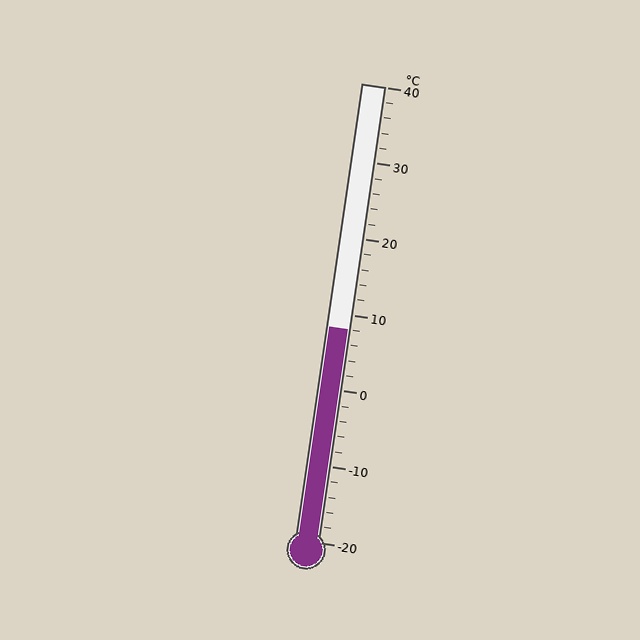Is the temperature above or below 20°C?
The temperature is below 20°C.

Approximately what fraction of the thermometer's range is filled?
The thermometer is filled to approximately 45% of its range.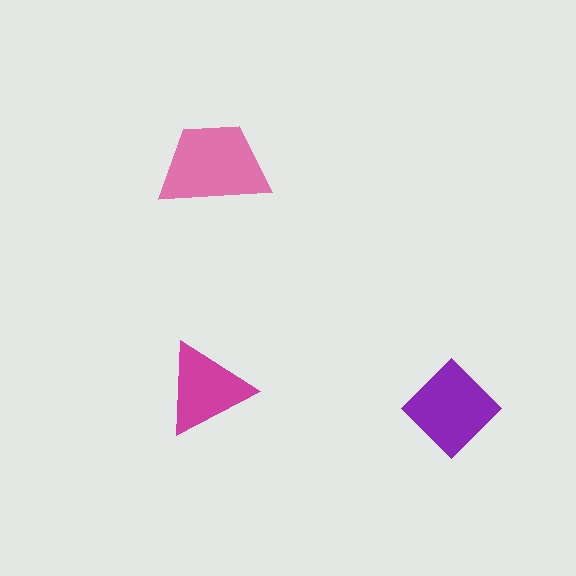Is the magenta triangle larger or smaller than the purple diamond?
Smaller.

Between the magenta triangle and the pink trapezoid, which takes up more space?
The pink trapezoid.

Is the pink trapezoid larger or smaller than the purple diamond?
Larger.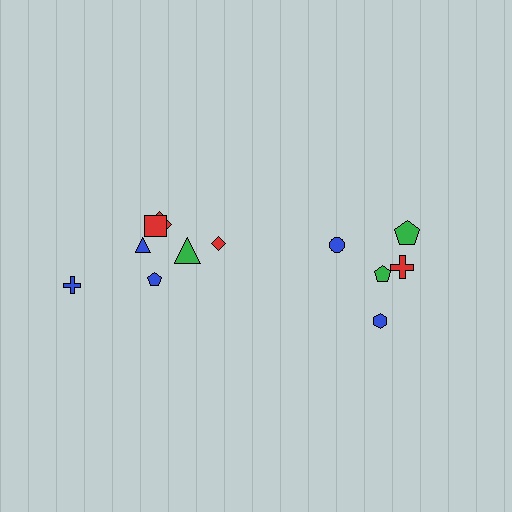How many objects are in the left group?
There are 7 objects.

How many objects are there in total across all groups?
There are 12 objects.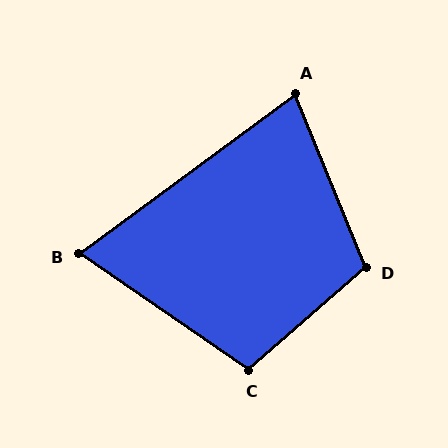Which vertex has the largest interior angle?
D, at approximately 109 degrees.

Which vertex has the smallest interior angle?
B, at approximately 71 degrees.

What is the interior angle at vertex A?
Approximately 76 degrees (acute).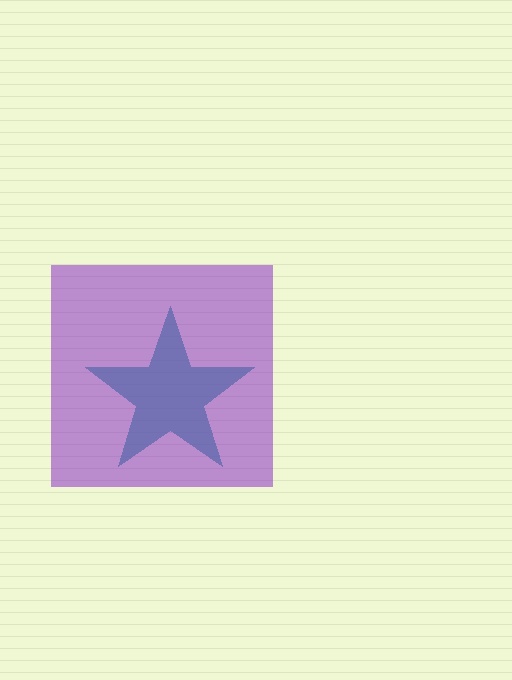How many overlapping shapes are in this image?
There are 2 overlapping shapes in the image.